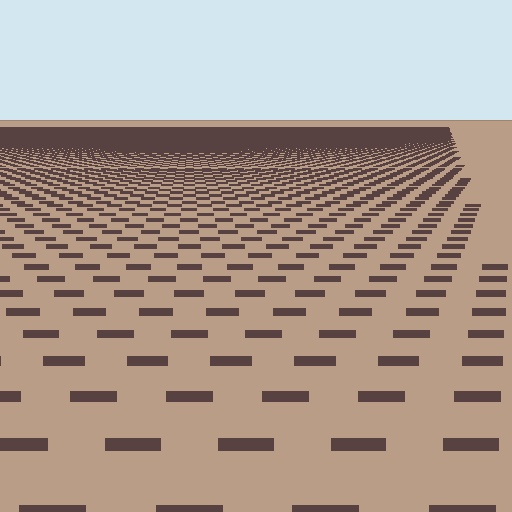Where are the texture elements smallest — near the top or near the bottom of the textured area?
Near the top.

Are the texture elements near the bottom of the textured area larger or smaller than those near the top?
Larger. Near the bottom, elements are closer to the viewer and appear at a bigger on-screen size.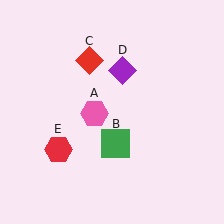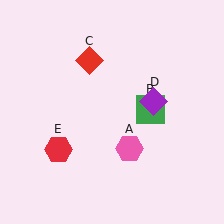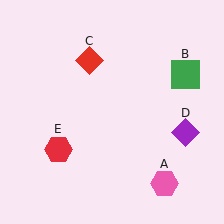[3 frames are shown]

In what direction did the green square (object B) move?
The green square (object B) moved up and to the right.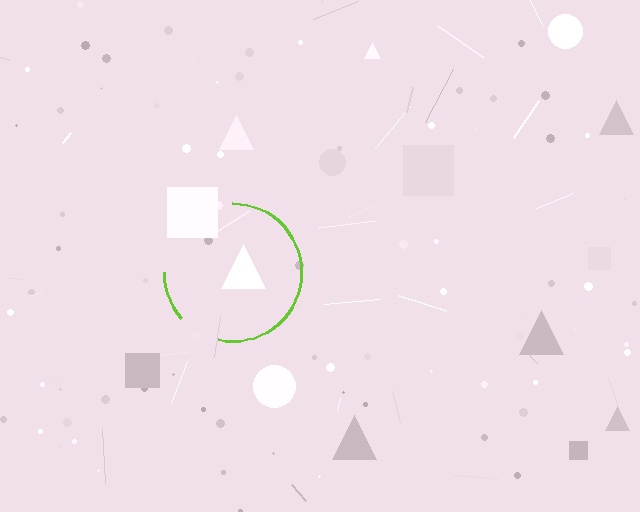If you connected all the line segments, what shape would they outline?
They would outline a circle.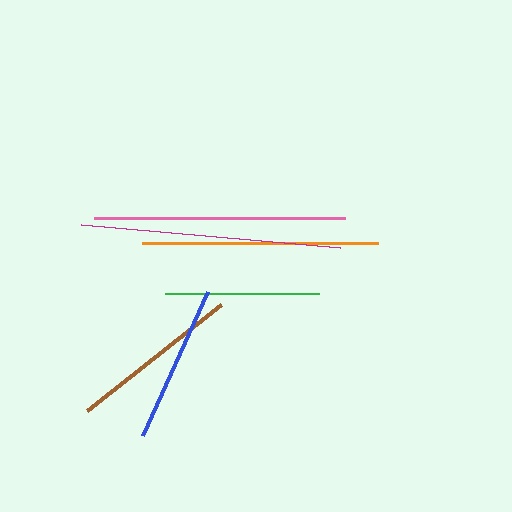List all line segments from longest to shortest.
From longest to shortest: magenta, pink, orange, brown, blue, green.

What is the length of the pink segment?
The pink segment is approximately 252 pixels long.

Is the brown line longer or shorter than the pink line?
The pink line is longer than the brown line.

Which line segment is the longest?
The magenta line is the longest at approximately 260 pixels.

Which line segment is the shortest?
The green line is the shortest at approximately 155 pixels.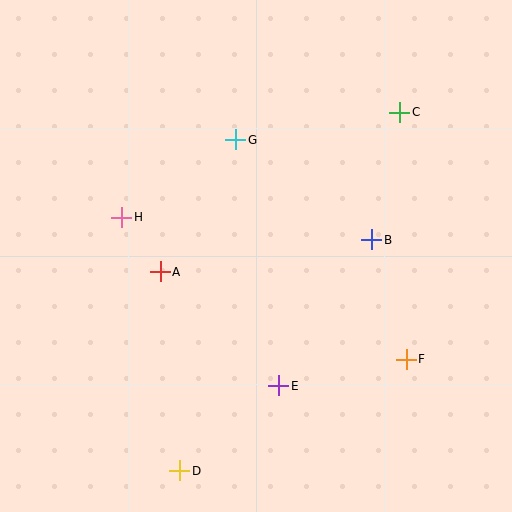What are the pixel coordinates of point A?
Point A is at (160, 272).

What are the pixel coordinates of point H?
Point H is at (122, 217).